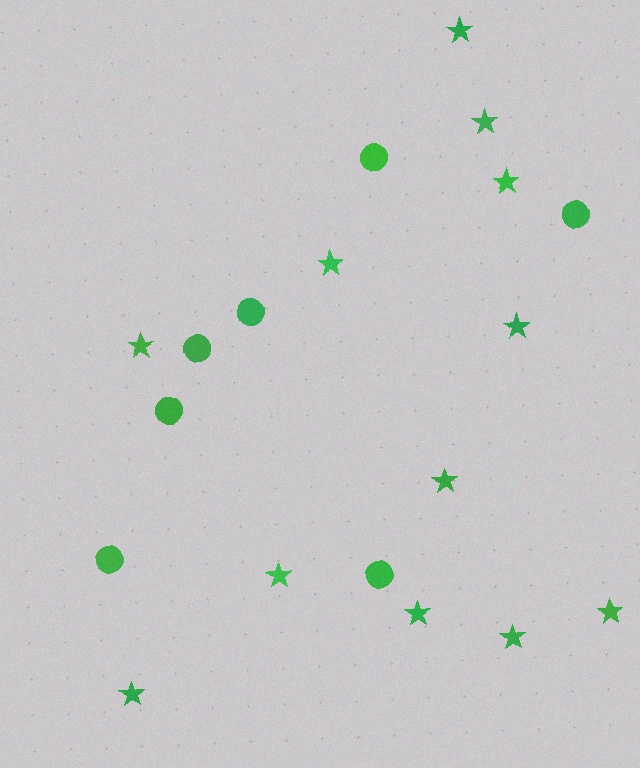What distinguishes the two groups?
There are 2 groups: one group of stars (12) and one group of circles (7).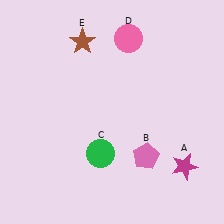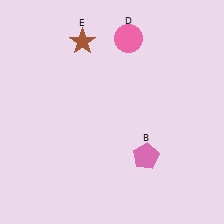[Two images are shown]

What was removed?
The green circle (C), the magenta star (A) were removed in Image 2.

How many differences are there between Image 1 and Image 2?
There are 2 differences between the two images.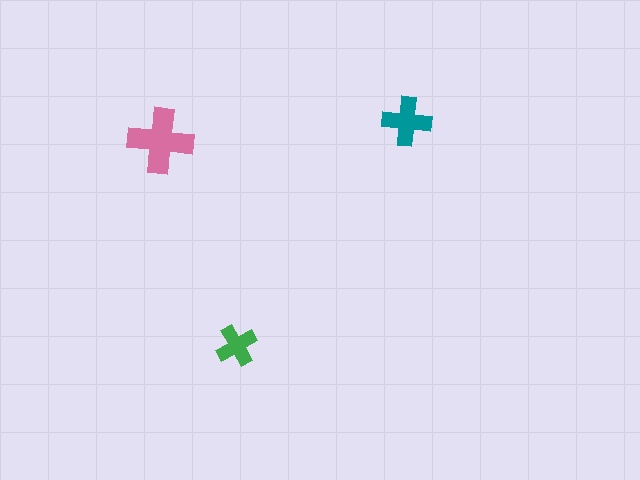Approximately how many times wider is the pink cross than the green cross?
About 1.5 times wider.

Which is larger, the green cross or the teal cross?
The teal one.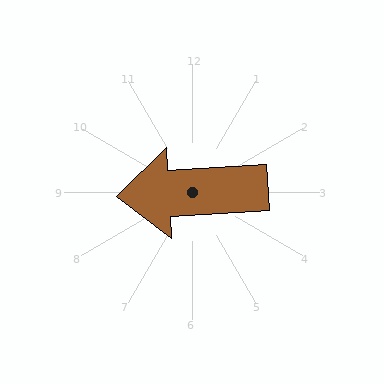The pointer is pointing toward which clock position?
Roughly 9 o'clock.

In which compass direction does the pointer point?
West.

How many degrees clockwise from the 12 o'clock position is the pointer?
Approximately 267 degrees.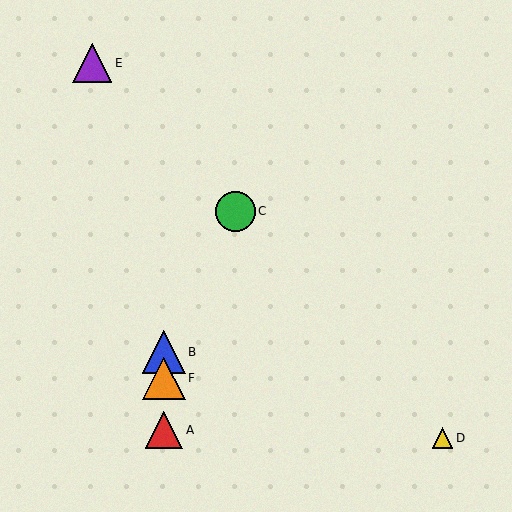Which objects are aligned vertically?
Objects A, B, F are aligned vertically.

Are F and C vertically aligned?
No, F is at x≈164 and C is at x≈236.